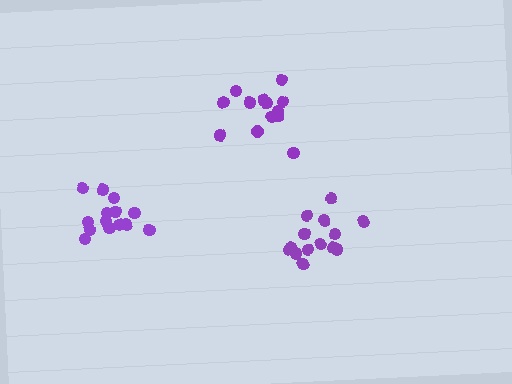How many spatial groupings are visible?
There are 3 spatial groupings.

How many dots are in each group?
Group 1: 14 dots, Group 2: 14 dots, Group 3: 13 dots (41 total).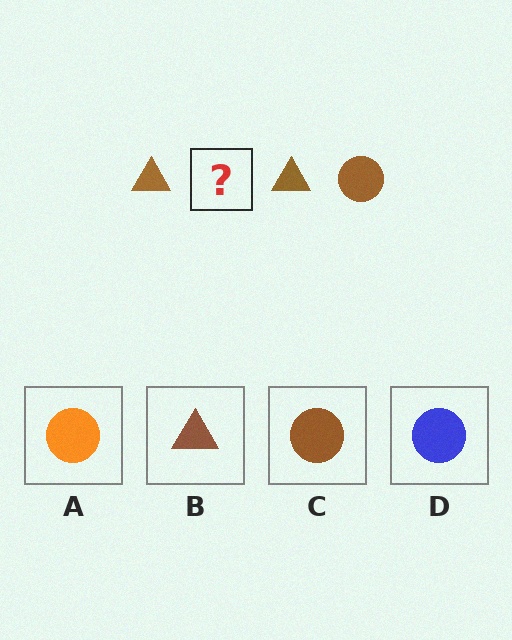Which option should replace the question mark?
Option C.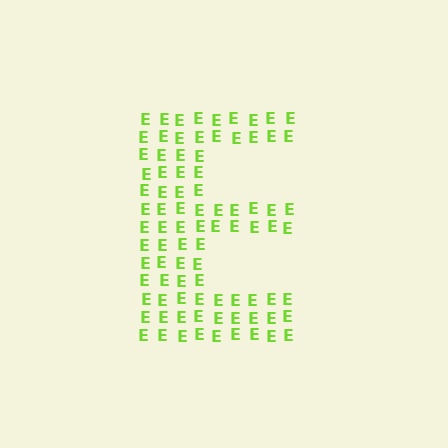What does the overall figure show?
The overall figure shows the letter E.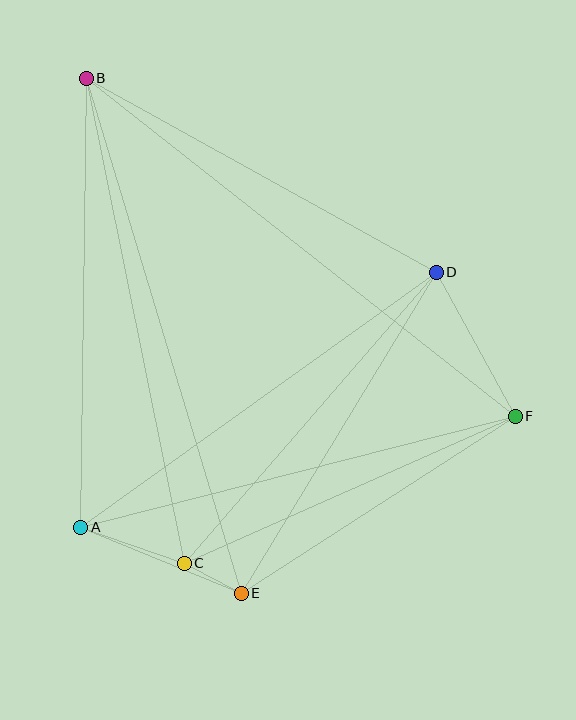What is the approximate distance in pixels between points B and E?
The distance between B and E is approximately 538 pixels.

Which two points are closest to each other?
Points C and E are closest to each other.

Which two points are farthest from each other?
Points B and F are farthest from each other.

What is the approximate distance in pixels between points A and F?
The distance between A and F is approximately 449 pixels.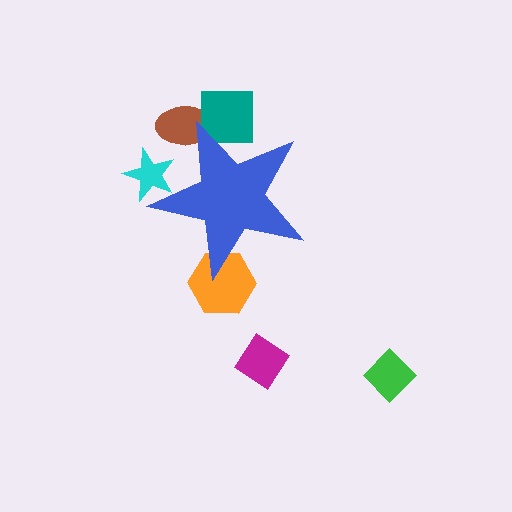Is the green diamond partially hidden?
No, the green diamond is fully visible.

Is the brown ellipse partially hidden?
Yes, the brown ellipse is partially hidden behind the blue star.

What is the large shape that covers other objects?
A blue star.